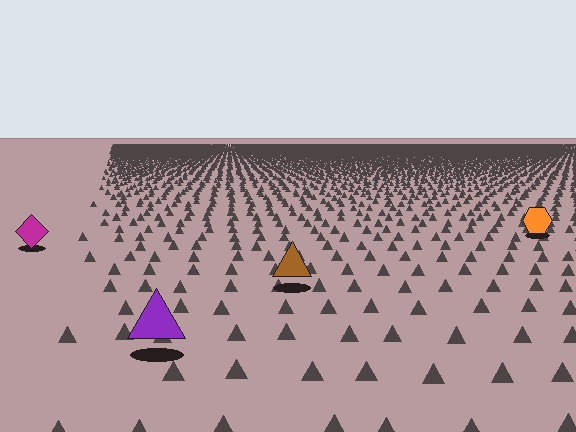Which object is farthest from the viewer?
The orange hexagon is farthest from the viewer. It appears smaller and the ground texture around it is denser.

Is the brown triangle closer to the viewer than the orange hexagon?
Yes. The brown triangle is closer — you can tell from the texture gradient: the ground texture is coarser near it.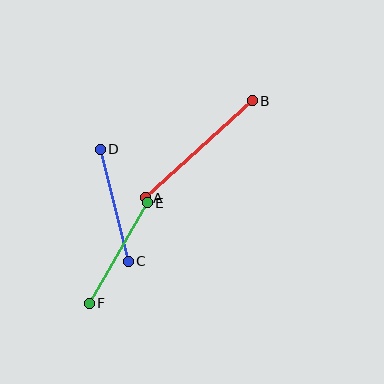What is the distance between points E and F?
The distance is approximately 116 pixels.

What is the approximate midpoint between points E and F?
The midpoint is at approximately (118, 253) pixels.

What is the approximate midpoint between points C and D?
The midpoint is at approximately (114, 205) pixels.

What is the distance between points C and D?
The distance is approximately 116 pixels.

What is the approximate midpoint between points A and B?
The midpoint is at approximately (199, 149) pixels.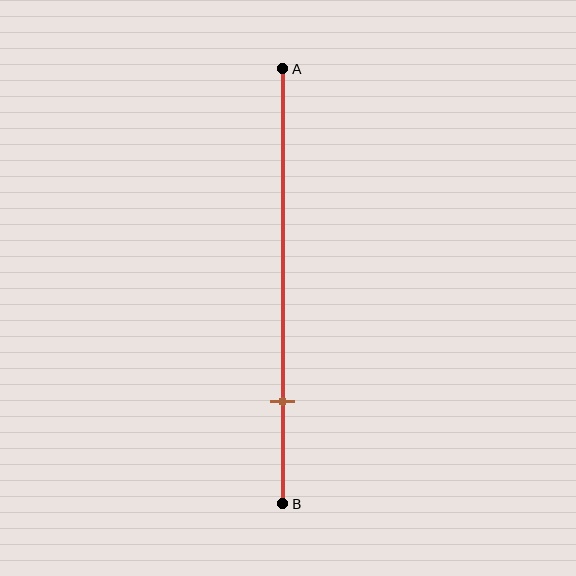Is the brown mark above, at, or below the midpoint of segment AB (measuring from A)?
The brown mark is below the midpoint of segment AB.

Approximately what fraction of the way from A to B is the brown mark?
The brown mark is approximately 75% of the way from A to B.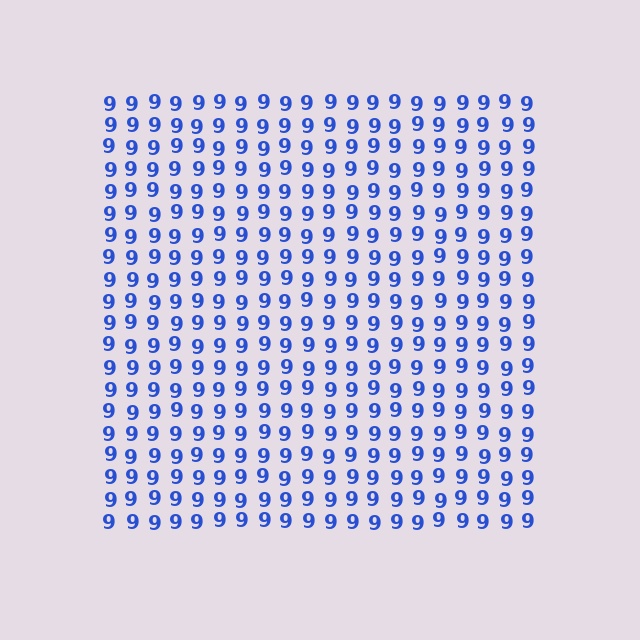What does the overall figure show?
The overall figure shows a square.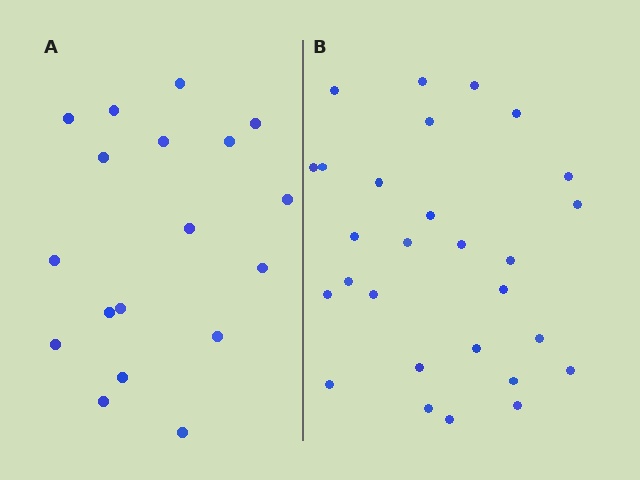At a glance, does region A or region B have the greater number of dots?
Region B (the right region) has more dots.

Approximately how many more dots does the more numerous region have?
Region B has roughly 10 or so more dots than region A.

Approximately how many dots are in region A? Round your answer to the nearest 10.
About 20 dots. (The exact count is 18, which rounds to 20.)